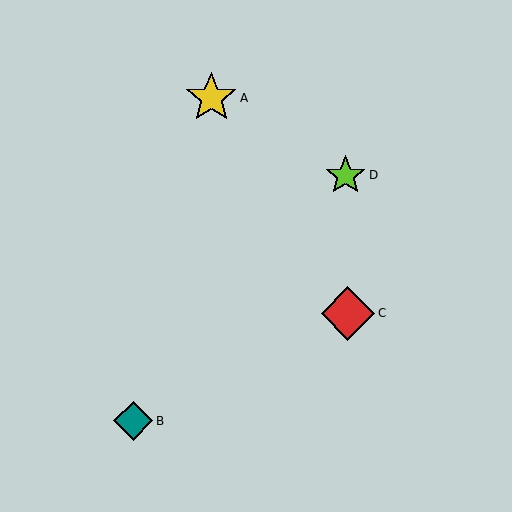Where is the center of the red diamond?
The center of the red diamond is at (348, 313).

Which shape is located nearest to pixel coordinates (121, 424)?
The teal diamond (labeled B) at (133, 421) is nearest to that location.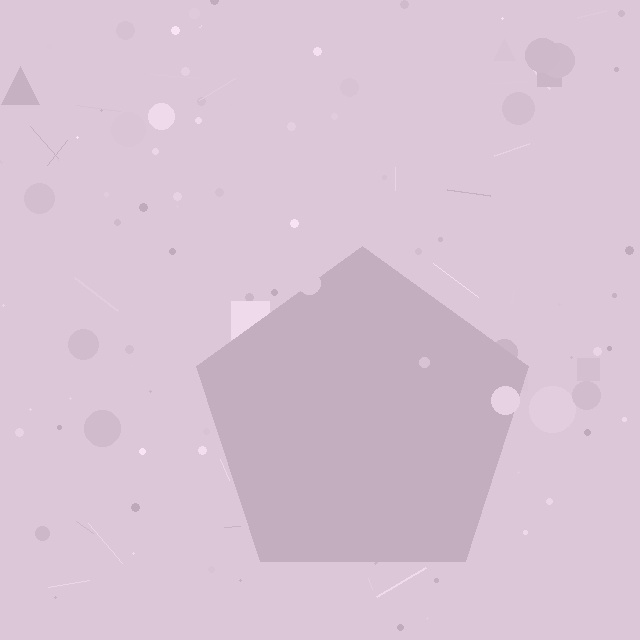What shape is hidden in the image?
A pentagon is hidden in the image.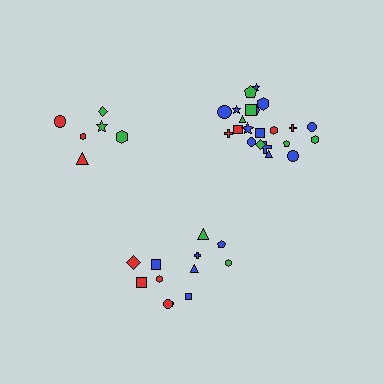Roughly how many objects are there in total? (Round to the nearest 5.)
Roughly 40 objects in total.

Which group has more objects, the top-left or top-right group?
The top-right group.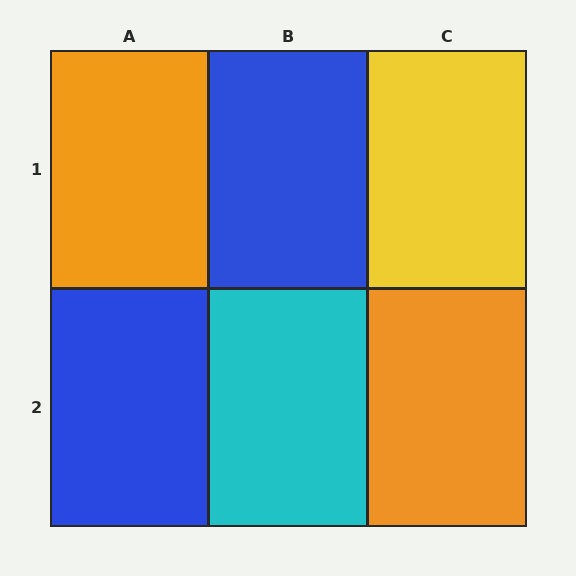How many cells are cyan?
1 cell is cyan.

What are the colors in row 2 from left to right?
Blue, cyan, orange.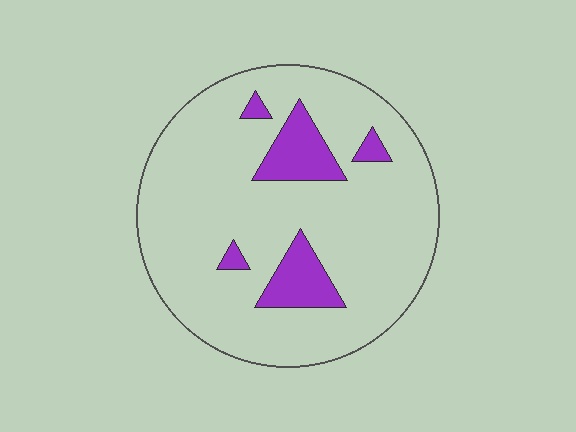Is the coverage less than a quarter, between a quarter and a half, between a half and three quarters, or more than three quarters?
Less than a quarter.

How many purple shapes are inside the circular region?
5.